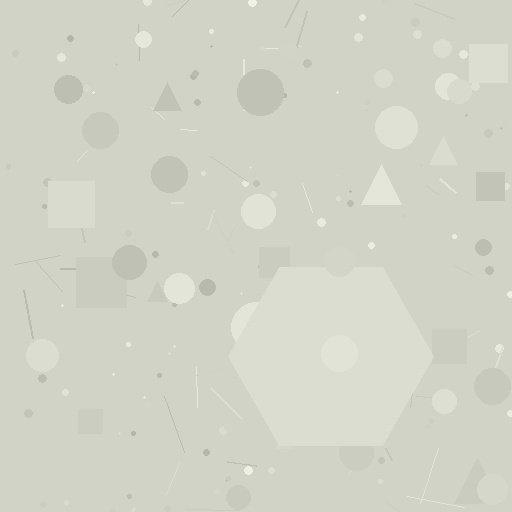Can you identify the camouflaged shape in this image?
The camouflaged shape is a hexagon.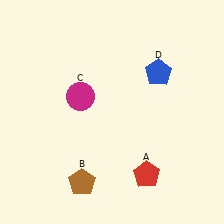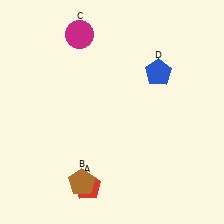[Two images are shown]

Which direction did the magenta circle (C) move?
The magenta circle (C) moved up.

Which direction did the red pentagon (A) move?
The red pentagon (A) moved left.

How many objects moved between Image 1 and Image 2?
2 objects moved between the two images.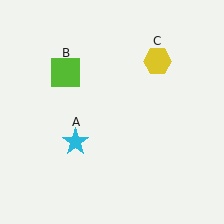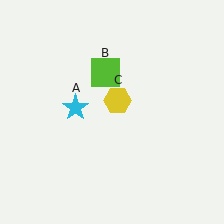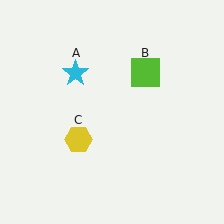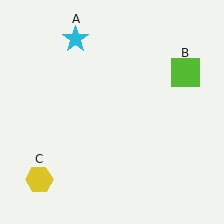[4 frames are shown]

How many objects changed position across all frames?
3 objects changed position: cyan star (object A), lime square (object B), yellow hexagon (object C).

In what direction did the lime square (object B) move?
The lime square (object B) moved right.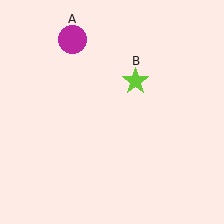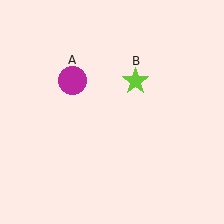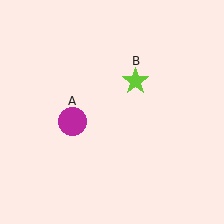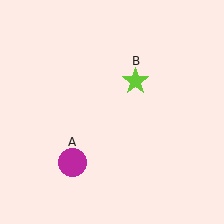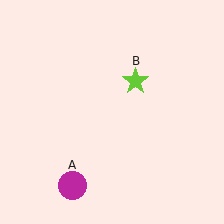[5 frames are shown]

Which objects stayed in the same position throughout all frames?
Lime star (object B) remained stationary.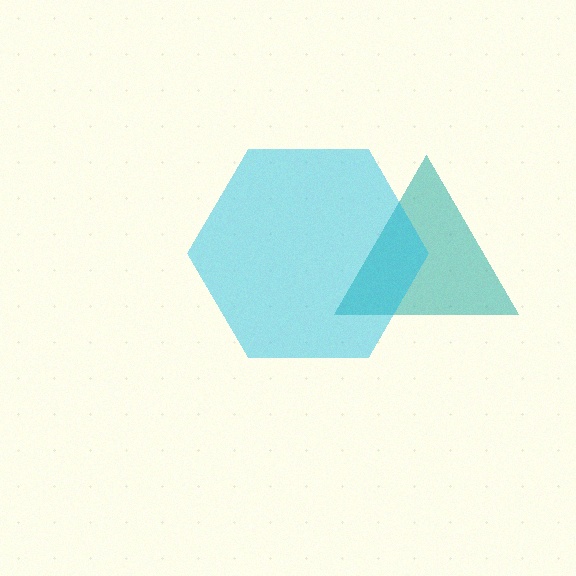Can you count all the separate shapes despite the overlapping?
Yes, there are 2 separate shapes.